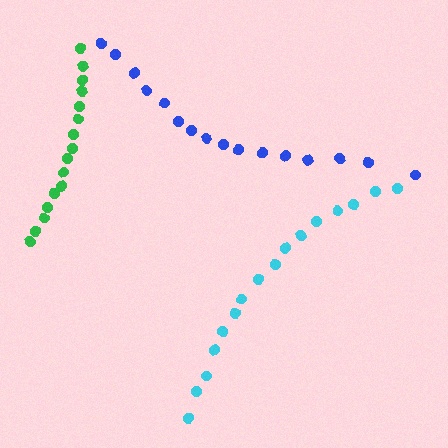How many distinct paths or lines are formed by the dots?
There are 3 distinct paths.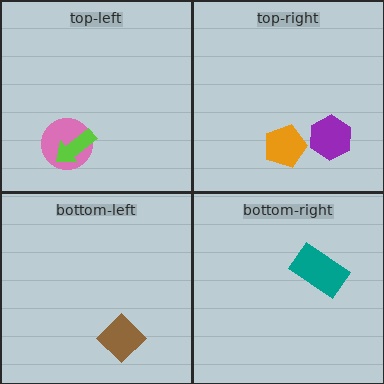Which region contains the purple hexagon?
The top-right region.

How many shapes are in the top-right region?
2.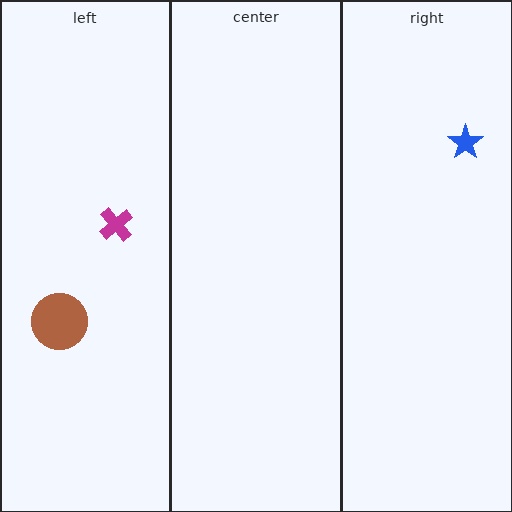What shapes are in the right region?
The blue star.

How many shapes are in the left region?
2.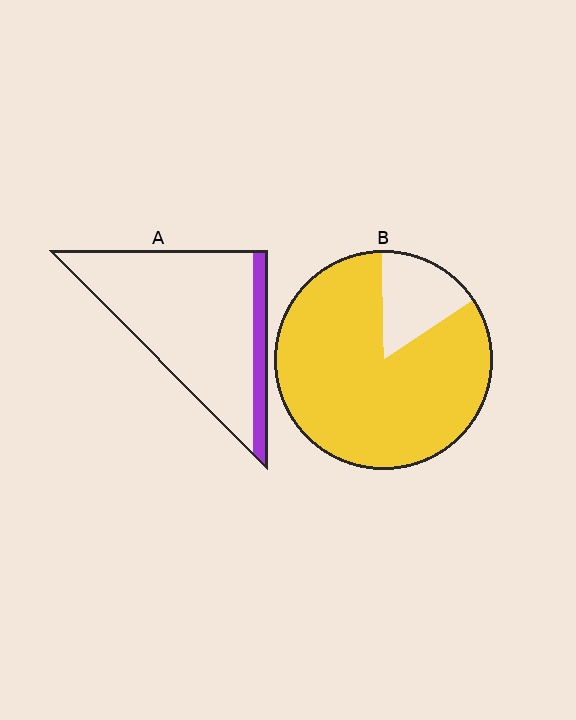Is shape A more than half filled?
No.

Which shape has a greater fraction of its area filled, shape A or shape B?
Shape B.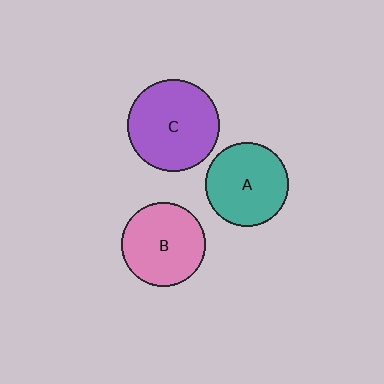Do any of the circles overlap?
No, none of the circles overlap.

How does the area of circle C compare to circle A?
Approximately 1.2 times.